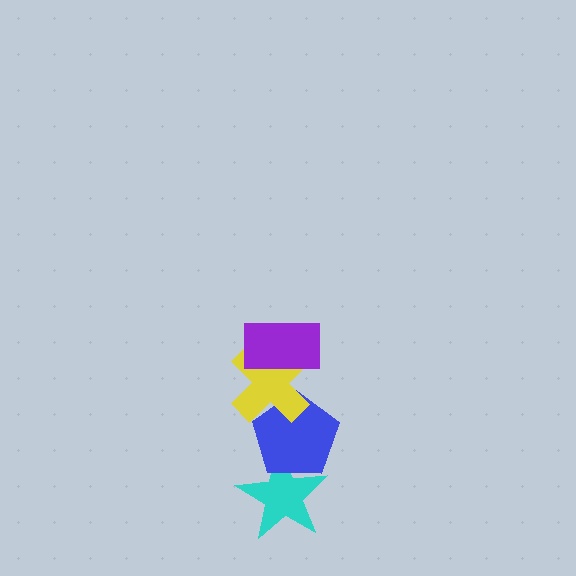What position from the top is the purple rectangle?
The purple rectangle is 1st from the top.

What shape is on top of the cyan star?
The blue pentagon is on top of the cyan star.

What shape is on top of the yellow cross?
The purple rectangle is on top of the yellow cross.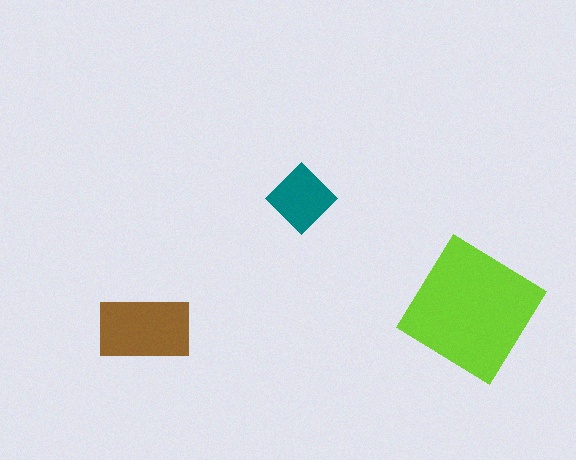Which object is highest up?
The teal diamond is topmost.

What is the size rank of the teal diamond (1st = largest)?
3rd.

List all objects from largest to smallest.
The lime diamond, the brown rectangle, the teal diamond.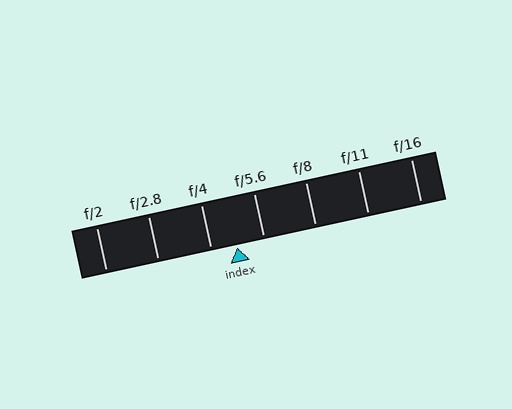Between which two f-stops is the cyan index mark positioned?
The index mark is between f/4 and f/5.6.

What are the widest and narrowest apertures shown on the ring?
The widest aperture shown is f/2 and the narrowest is f/16.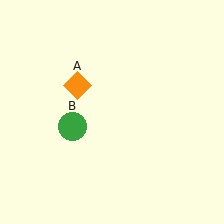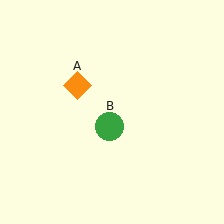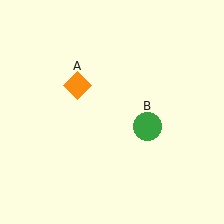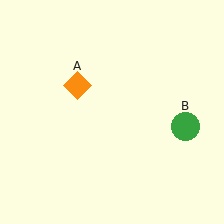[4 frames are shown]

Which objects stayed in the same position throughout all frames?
Orange diamond (object A) remained stationary.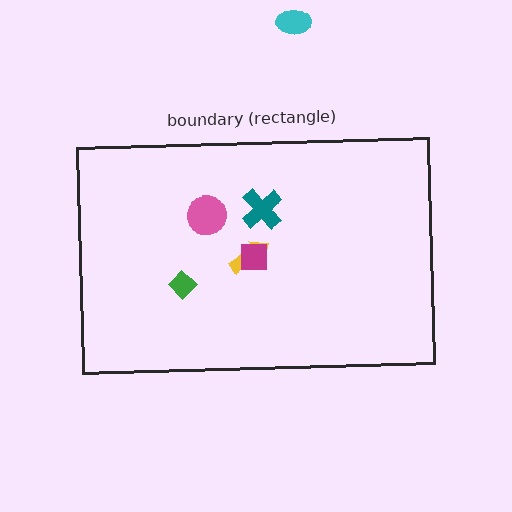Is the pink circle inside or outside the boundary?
Inside.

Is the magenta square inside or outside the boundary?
Inside.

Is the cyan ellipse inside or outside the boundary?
Outside.